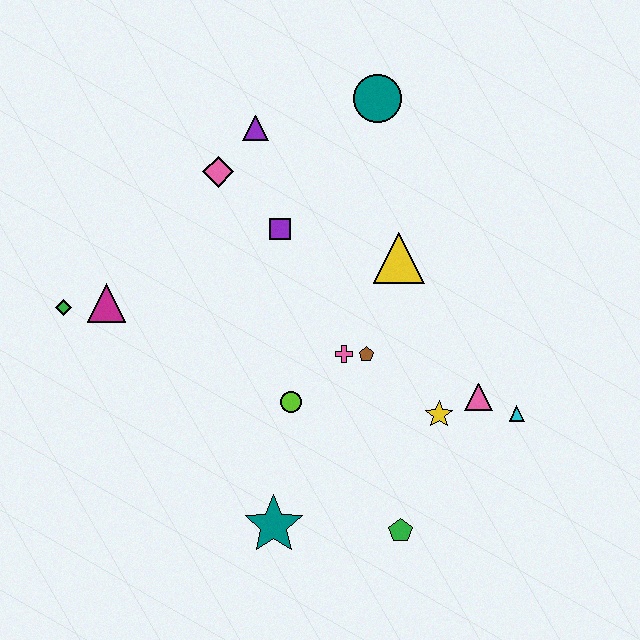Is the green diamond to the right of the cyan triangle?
No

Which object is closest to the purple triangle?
The pink diamond is closest to the purple triangle.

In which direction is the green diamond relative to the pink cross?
The green diamond is to the left of the pink cross.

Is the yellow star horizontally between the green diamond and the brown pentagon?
No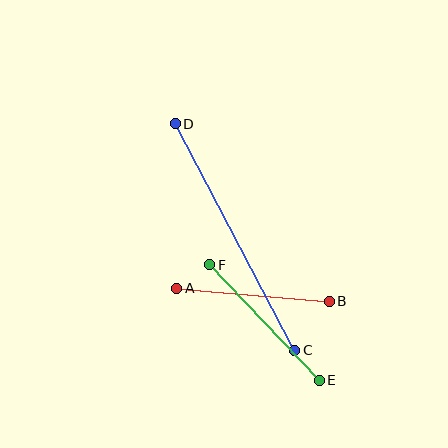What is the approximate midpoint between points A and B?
The midpoint is at approximately (253, 295) pixels.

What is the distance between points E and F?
The distance is approximately 159 pixels.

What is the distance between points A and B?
The distance is approximately 153 pixels.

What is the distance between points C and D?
The distance is approximately 256 pixels.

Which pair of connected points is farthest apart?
Points C and D are farthest apart.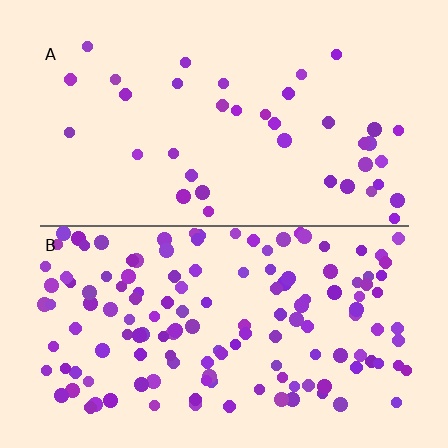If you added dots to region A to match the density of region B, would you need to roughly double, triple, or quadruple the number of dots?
Approximately quadruple.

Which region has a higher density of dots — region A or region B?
B (the bottom).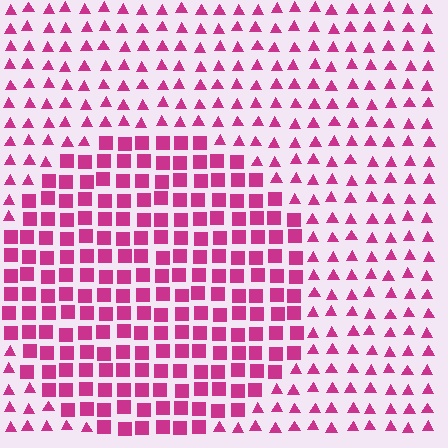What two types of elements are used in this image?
The image uses squares inside the circle region and triangles outside it.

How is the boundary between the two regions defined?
The boundary is defined by a change in element shape: squares inside vs. triangles outside. All elements share the same color and spacing.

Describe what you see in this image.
The image is filled with small magenta elements arranged in a uniform grid. A circle-shaped region contains squares, while the surrounding area contains triangles. The boundary is defined purely by the change in element shape.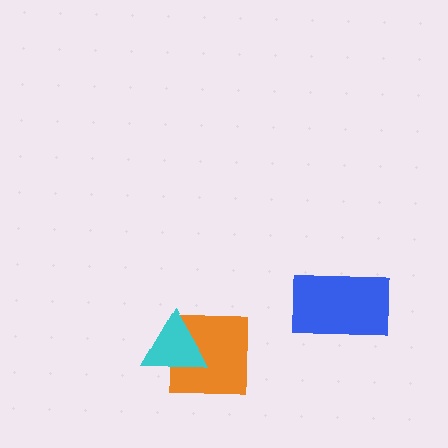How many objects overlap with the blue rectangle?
0 objects overlap with the blue rectangle.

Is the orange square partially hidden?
Yes, it is partially covered by another shape.